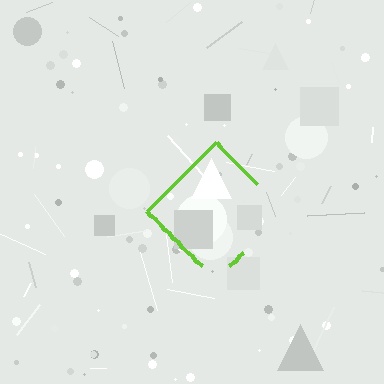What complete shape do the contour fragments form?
The contour fragments form a diamond.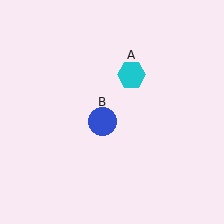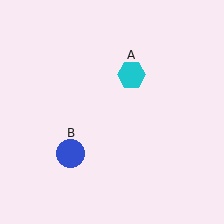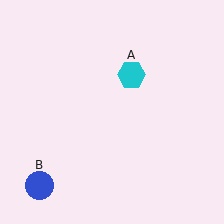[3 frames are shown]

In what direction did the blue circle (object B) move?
The blue circle (object B) moved down and to the left.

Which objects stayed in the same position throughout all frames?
Cyan hexagon (object A) remained stationary.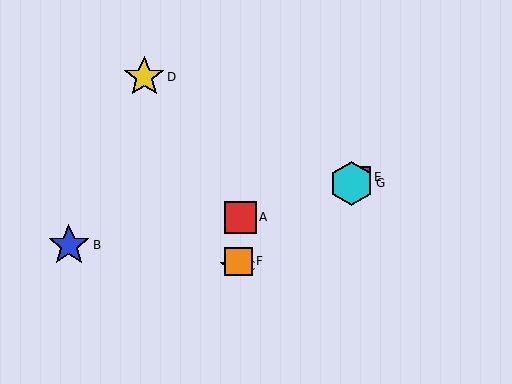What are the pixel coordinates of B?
Object B is at (69, 245).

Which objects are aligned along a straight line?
Objects C, E, F, G are aligned along a straight line.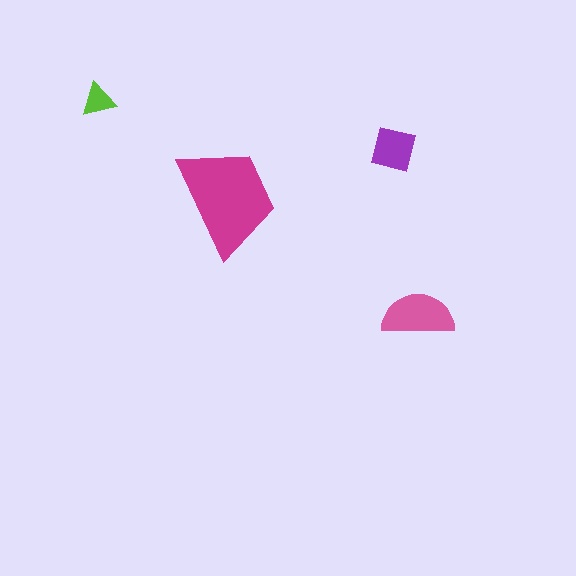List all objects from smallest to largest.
The lime triangle, the purple square, the pink semicircle, the magenta trapezoid.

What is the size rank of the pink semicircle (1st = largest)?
2nd.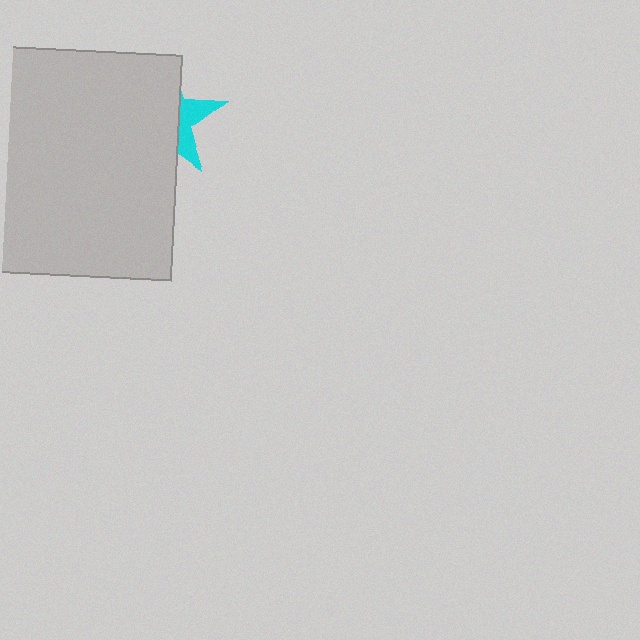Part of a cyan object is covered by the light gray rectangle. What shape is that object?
It is a star.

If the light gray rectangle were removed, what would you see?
You would see the complete cyan star.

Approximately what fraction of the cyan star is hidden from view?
Roughly 69% of the cyan star is hidden behind the light gray rectangle.